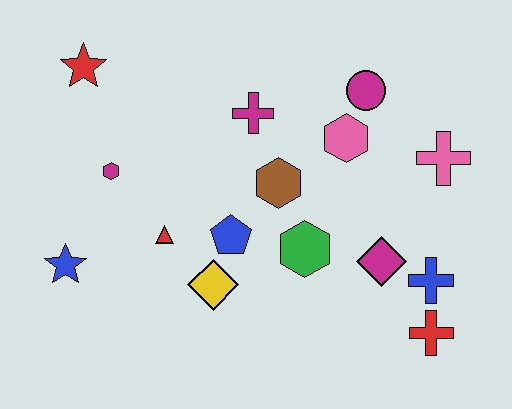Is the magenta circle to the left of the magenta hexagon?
No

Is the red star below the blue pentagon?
No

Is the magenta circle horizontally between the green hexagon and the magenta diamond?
Yes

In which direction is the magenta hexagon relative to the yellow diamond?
The magenta hexagon is above the yellow diamond.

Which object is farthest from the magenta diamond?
The red star is farthest from the magenta diamond.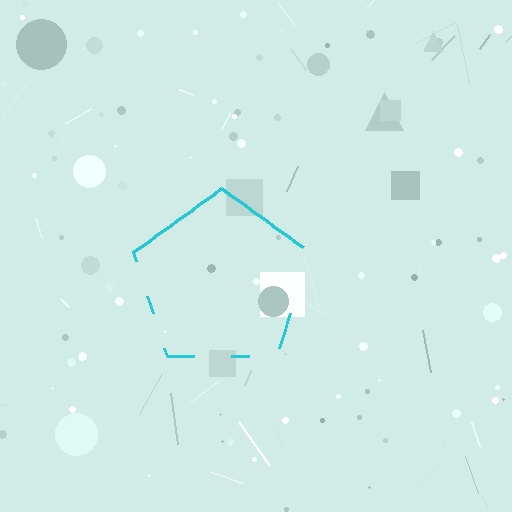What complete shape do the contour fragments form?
The contour fragments form a pentagon.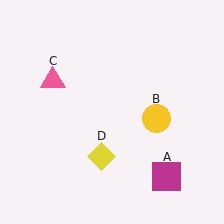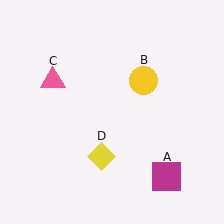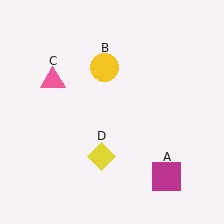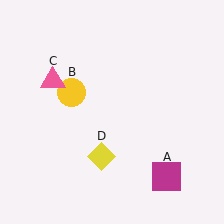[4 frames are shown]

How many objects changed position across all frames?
1 object changed position: yellow circle (object B).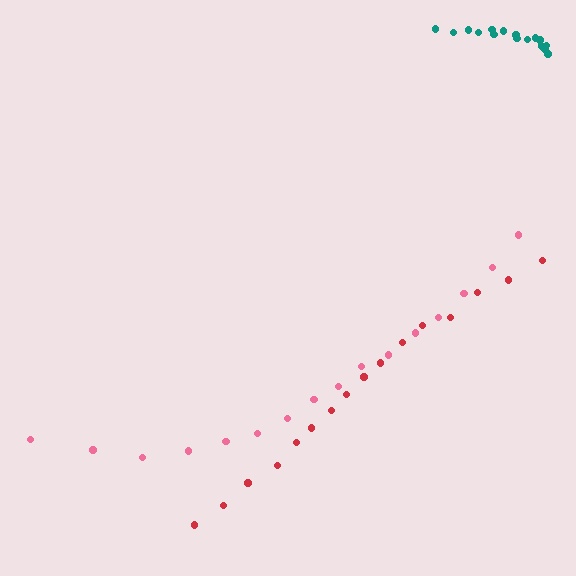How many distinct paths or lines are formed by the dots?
There are 3 distinct paths.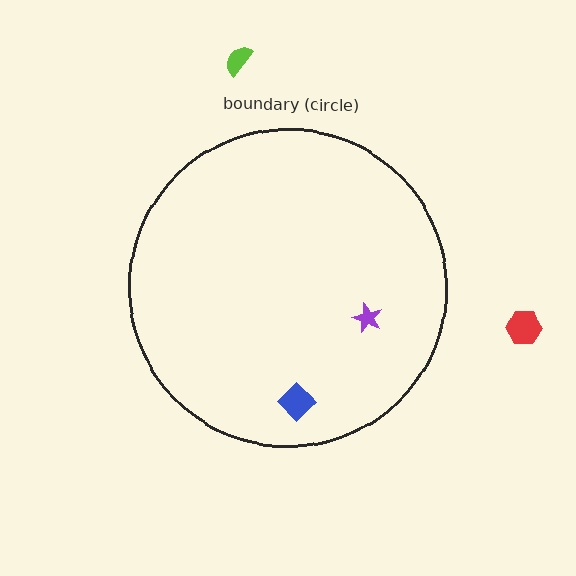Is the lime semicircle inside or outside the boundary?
Outside.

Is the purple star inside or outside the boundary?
Inside.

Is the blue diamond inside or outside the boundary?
Inside.